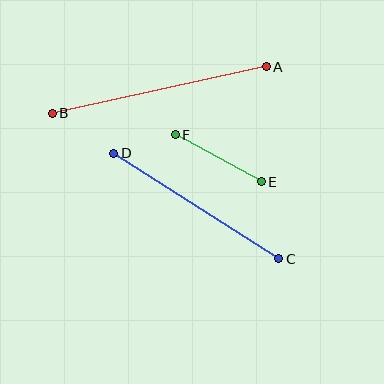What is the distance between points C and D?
The distance is approximately 196 pixels.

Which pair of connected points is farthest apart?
Points A and B are farthest apart.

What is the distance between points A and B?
The distance is approximately 219 pixels.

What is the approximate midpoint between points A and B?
The midpoint is at approximately (159, 90) pixels.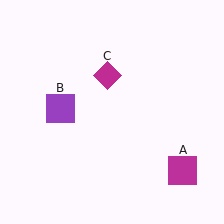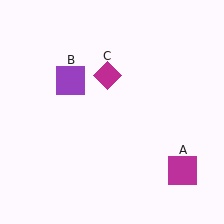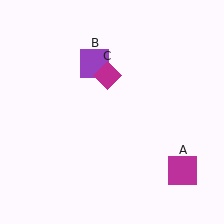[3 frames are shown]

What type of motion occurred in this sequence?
The purple square (object B) rotated clockwise around the center of the scene.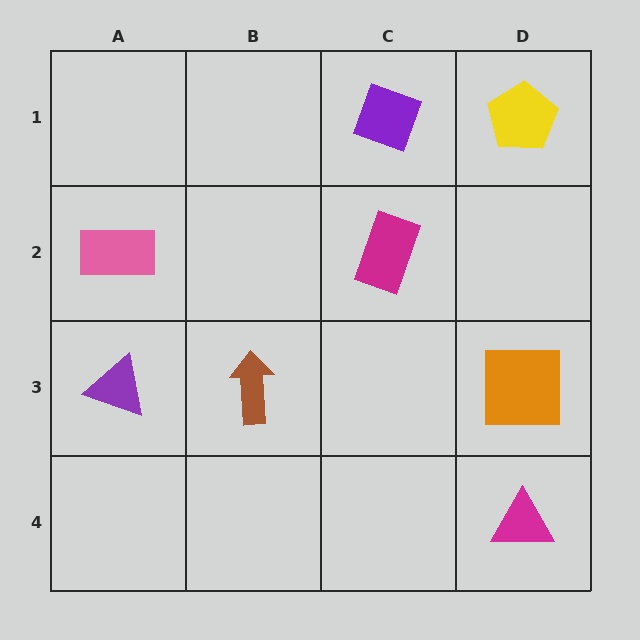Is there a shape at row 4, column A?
No, that cell is empty.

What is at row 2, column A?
A pink rectangle.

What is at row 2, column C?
A magenta rectangle.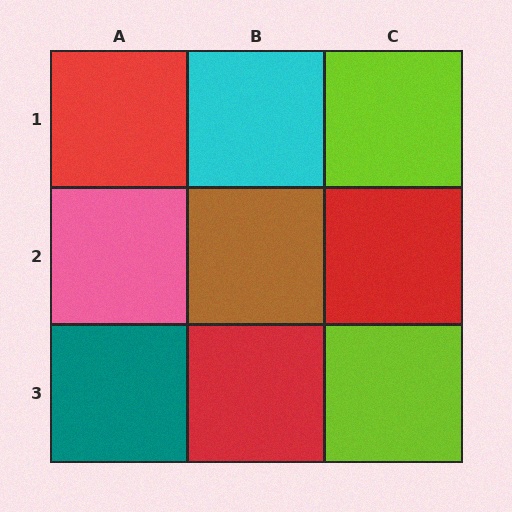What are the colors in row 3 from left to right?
Teal, red, lime.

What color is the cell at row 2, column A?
Pink.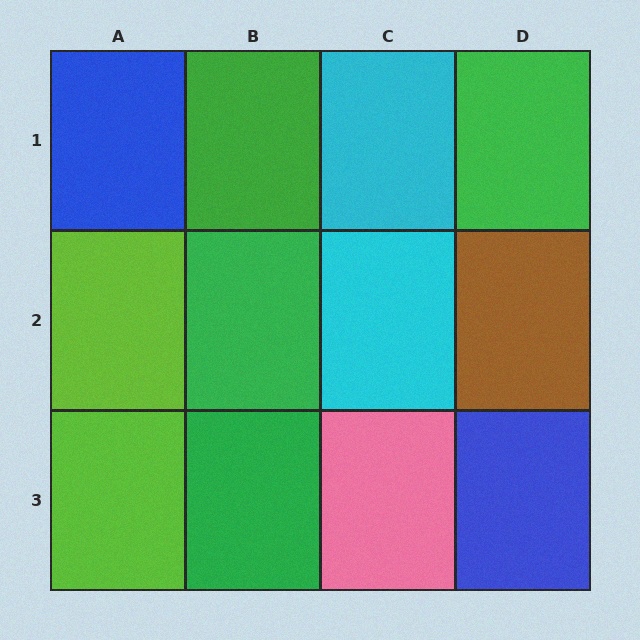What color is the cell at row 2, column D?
Brown.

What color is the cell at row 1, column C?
Cyan.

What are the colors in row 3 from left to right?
Lime, green, pink, blue.